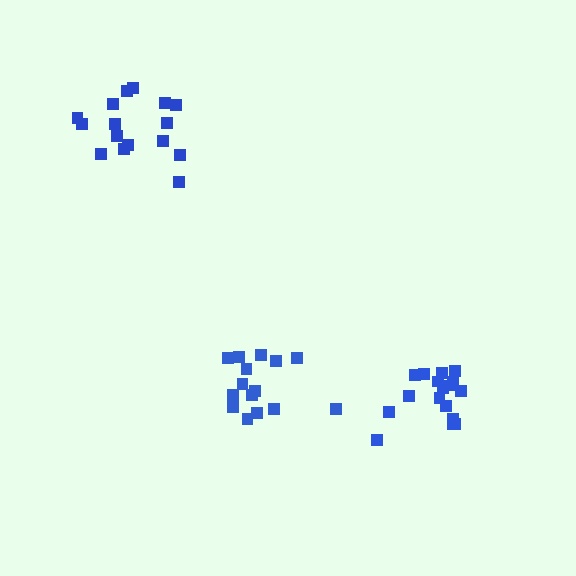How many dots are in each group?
Group 1: 15 dots, Group 2: 16 dots, Group 3: 17 dots (48 total).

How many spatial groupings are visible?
There are 3 spatial groupings.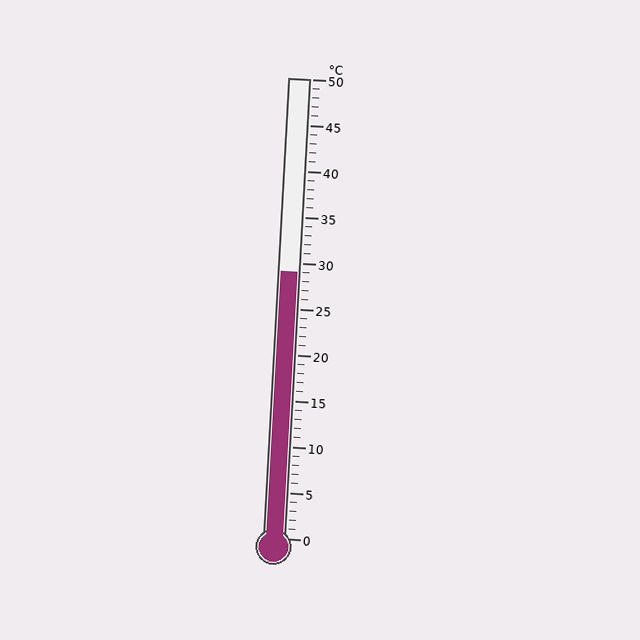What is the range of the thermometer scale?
The thermometer scale ranges from 0°C to 50°C.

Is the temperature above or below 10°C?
The temperature is above 10°C.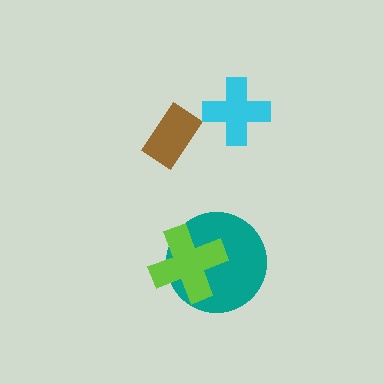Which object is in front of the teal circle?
The lime cross is in front of the teal circle.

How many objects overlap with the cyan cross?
0 objects overlap with the cyan cross.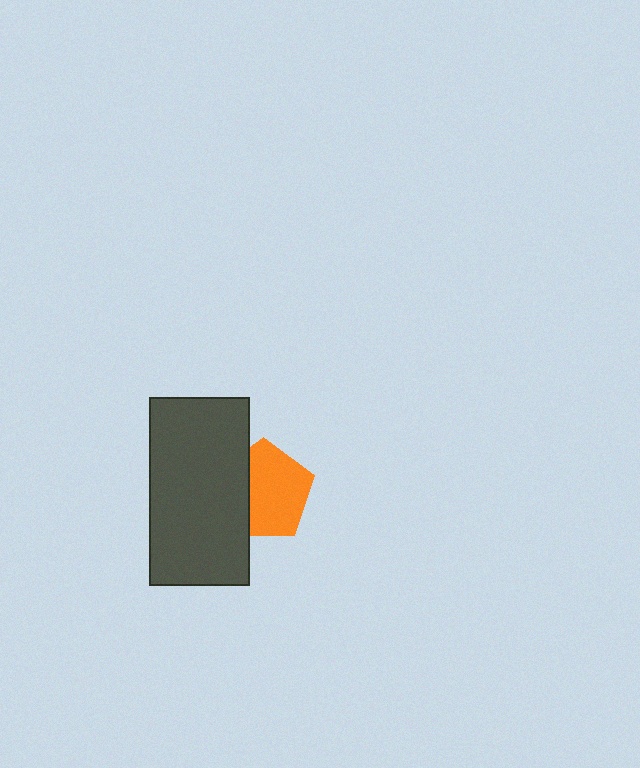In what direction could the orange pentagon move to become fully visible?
The orange pentagon could move right. That would shift it out from behind the dark gray rectangle entirely.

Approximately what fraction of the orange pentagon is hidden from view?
Roughly 32% of the orange pentagon is hidden behind the dark gray rectangle.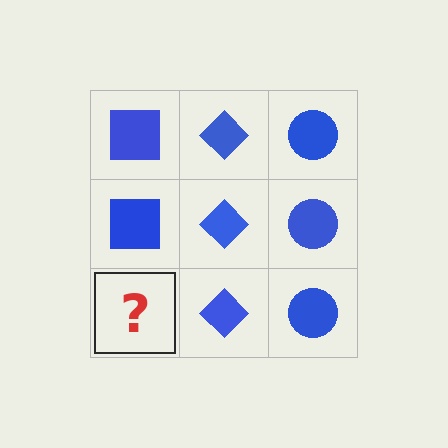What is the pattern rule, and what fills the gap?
The rule is that each column has a consistent shape. The gap should be filled with a blue square.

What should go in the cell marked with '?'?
The missing cell should contain a blue square.